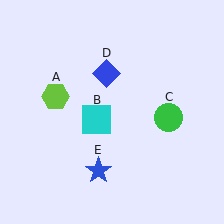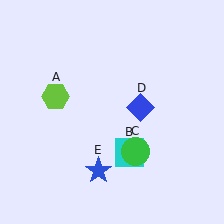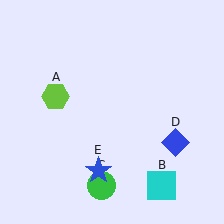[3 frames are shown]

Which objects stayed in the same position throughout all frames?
Lime hexagon (object A) and blue star (object E) remained stationary.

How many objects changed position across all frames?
3 objects changed position: cyan square (object B), green circle (object C), blue diamond (object D).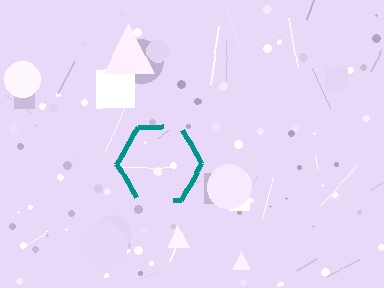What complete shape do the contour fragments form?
The contour fragments form a hexagon.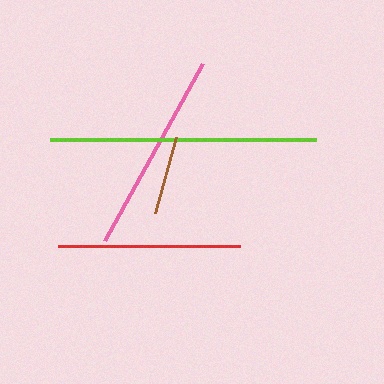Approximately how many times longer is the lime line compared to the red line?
The lime line is approximately 1.5 times the length of the red line.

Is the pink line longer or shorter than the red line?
The pink line is longer than the red line.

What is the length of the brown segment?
The brown segment is approximately 79 pixels long.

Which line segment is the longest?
The lime line is the longest at approximately 267 pixels.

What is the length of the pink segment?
The pink segment is approximately 203 pixels long.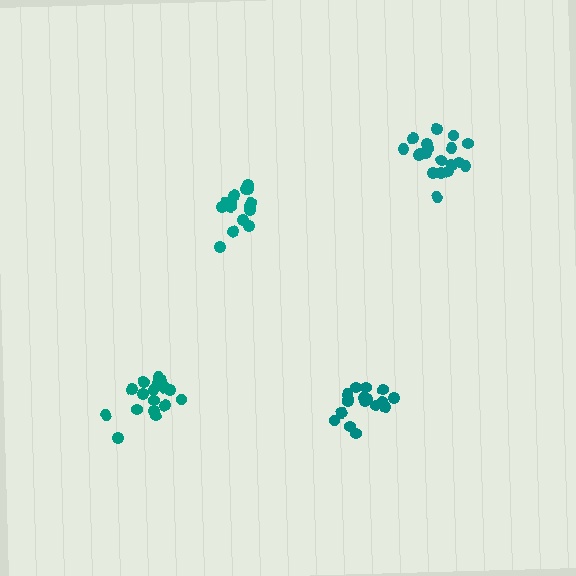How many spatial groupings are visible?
There are 4 spatial groupings.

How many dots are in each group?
Group 1: 19 dots, Group 2: 17 dots, Group 3: 17 dots, Group 4: 18 dots (71 total).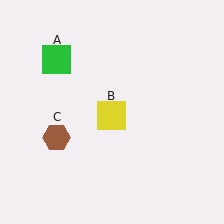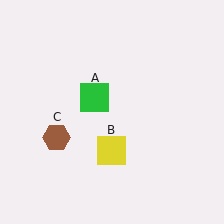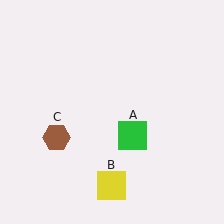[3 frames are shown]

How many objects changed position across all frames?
2 objects changed position: green square (object A), yellow square (object B).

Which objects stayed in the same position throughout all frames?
Brown hexagon (object C) remained stationary.